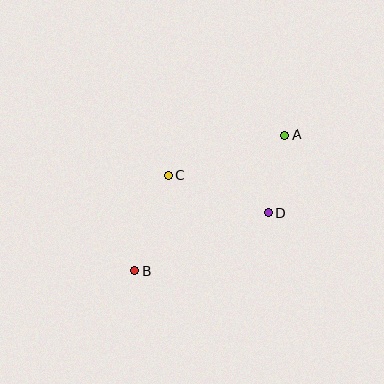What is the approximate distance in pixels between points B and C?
The distance between B and C is approximately 100 pixels.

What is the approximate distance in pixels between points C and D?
The distance between C and D is approximately 107 pixels.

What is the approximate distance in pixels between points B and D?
The distance between B and D is approximately 146 pixels.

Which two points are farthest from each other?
Points A and B are farthest from each other.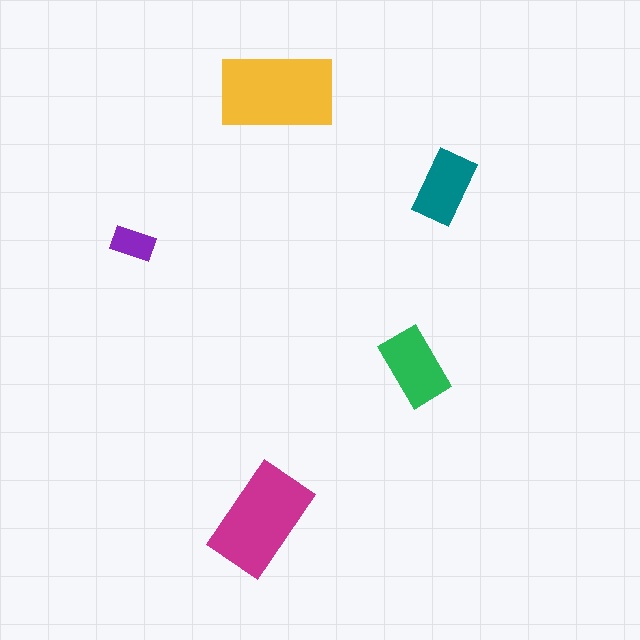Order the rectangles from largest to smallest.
the yellow one, the magenta one, the green one, the teal one, the purple one.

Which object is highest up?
The yellow rectangle is topmost.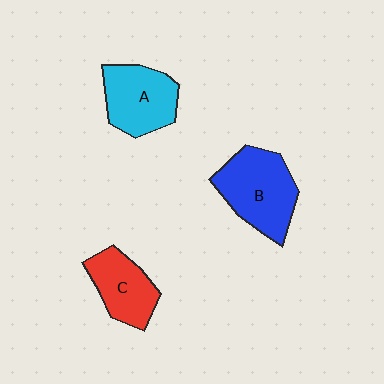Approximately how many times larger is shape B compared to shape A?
Approximately 1.2 times.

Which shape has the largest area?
Shape B (blue).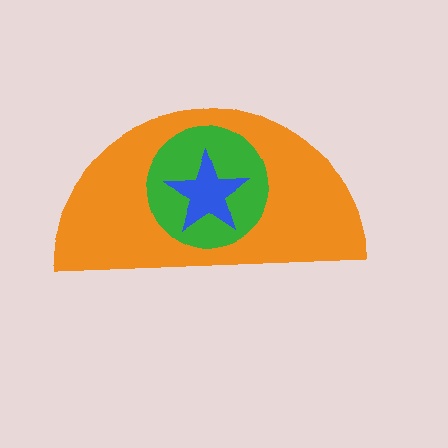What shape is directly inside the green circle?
The blue star.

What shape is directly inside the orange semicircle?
The green circle.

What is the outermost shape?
The orange semicircle.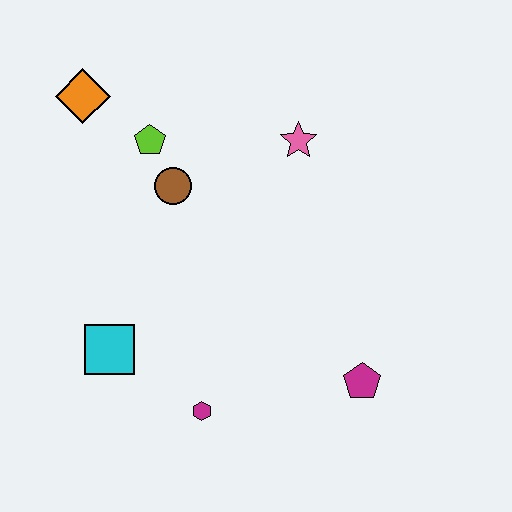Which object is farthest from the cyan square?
The pink star is farthest from the cyan square.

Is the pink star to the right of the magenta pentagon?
No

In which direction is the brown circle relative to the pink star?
The brown circle is to the left of the pink star.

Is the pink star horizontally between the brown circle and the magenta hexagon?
No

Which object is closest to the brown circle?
The lime pentagon is closest to the brown circle.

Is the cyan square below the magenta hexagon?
No